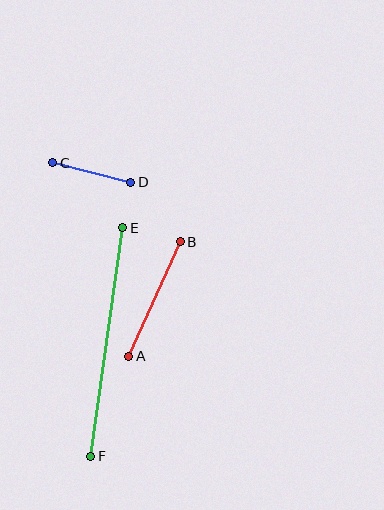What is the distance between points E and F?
The distance is approximately 231 pixels.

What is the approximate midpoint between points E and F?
The midpoint is at approximately (107, 342) pixels.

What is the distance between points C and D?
The distance is approximately 81 pixels.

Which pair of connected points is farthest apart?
Points E and F are farthest apart.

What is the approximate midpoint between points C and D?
The midpoint is at approximately (92, 172) pixels.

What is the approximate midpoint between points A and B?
The midpoint is at approximately (155, 299) pixels.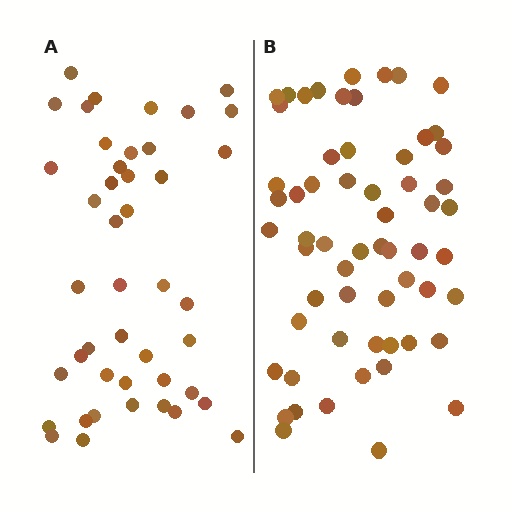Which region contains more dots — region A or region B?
Region B (the right region) has more dots.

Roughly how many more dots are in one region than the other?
Region B has approximately 15 more dots than region A.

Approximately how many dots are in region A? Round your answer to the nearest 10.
About 40 dots. (The exact count is 44, which rounds to 40.)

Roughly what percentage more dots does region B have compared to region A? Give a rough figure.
About 35% more.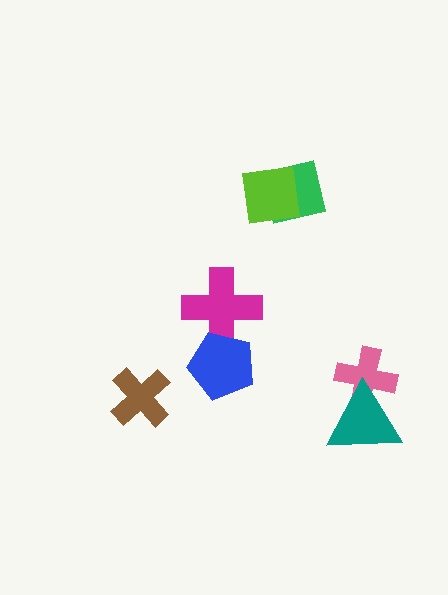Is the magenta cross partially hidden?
Yes, it is partially covered by another shape.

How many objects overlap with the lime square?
1 object overlaps with the lime square.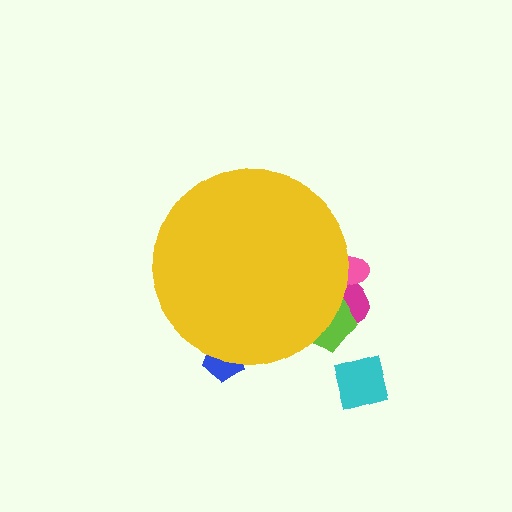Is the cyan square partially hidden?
No, the cyan square is fully visible.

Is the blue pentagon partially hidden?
Yes, the blue pentagon is partially hidden behind the yellow circle.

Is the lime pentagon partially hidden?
Yes, the lime pentagon is partially hidden behind the yellow circle.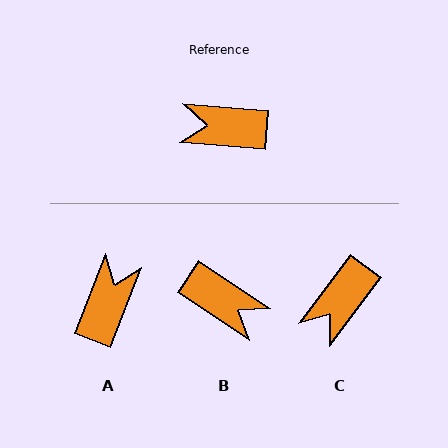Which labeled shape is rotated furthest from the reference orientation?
B, about 151 degrees away.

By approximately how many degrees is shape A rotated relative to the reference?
Approximately 106 degrees clockwise.